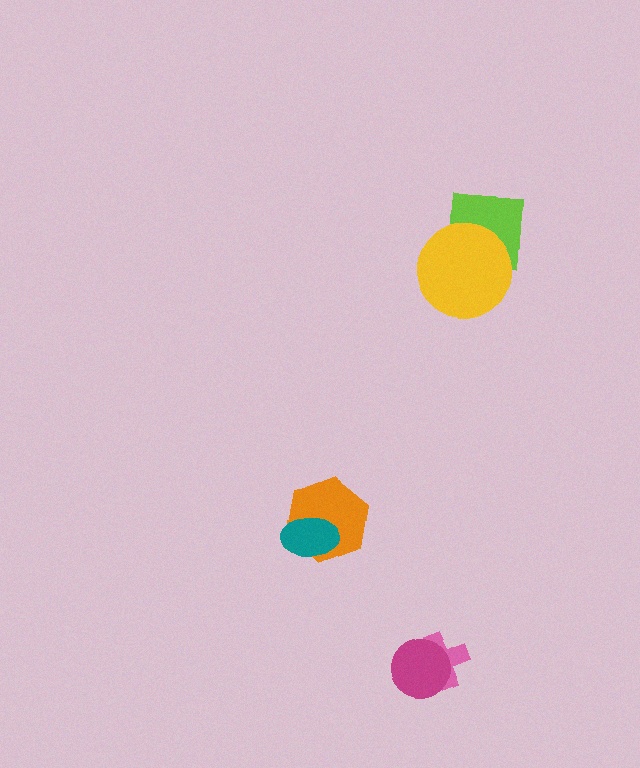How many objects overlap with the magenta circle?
1 object overlaps with the magenta circle.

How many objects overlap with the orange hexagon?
1 object overlaps with the orange hexagon.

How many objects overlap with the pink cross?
1 object overlaps with the pink cross.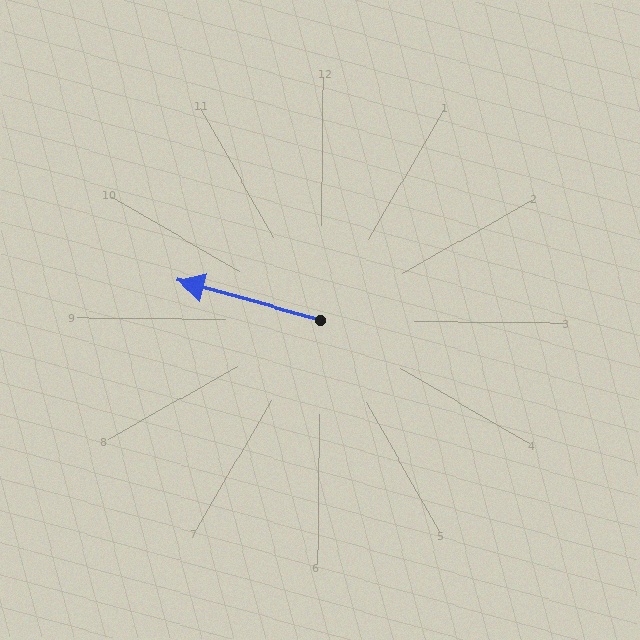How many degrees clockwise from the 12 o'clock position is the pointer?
Approximately 285 degrees.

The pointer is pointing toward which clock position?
Roughly 10 o'clock.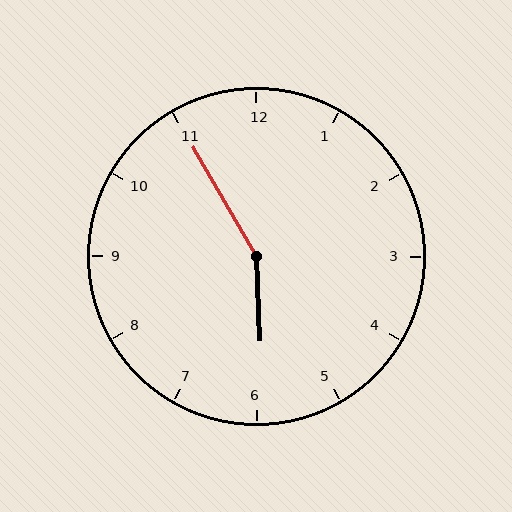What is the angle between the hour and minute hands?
Approximately 152 degrees.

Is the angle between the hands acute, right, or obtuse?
It is obtuse.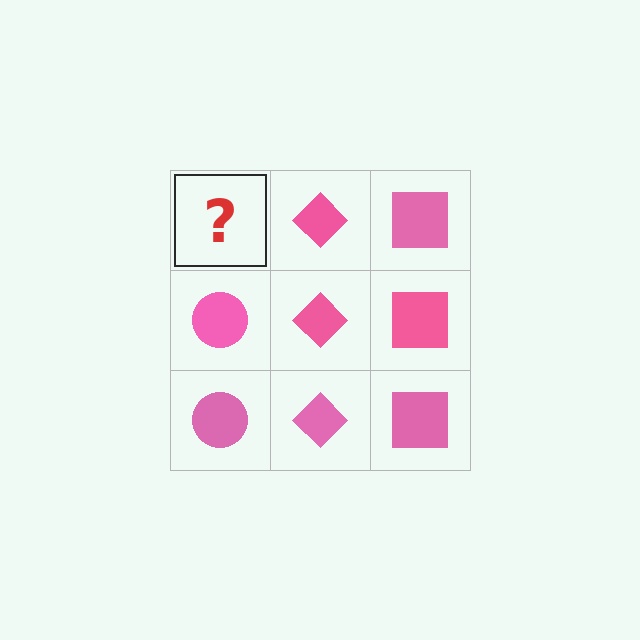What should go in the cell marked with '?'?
The missing cell should contain a pink circle.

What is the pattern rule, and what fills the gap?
The rule is that each column has a consistent shape. The gap should be filled with a pink circle.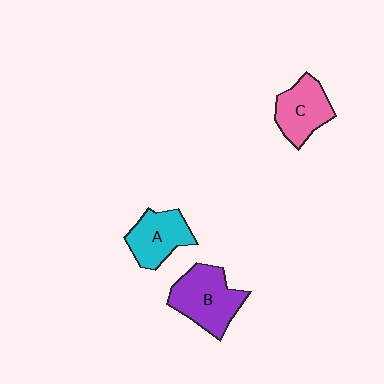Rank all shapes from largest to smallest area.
From largest to smallest: B (purple), C (pink), A (cyan).